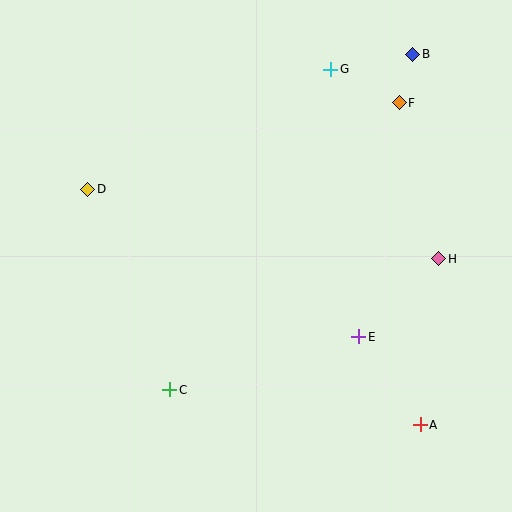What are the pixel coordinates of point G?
Point G is at (331, 69).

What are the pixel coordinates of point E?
Point E is at (359, 337).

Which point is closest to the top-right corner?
Point B is closest to the top-right corner.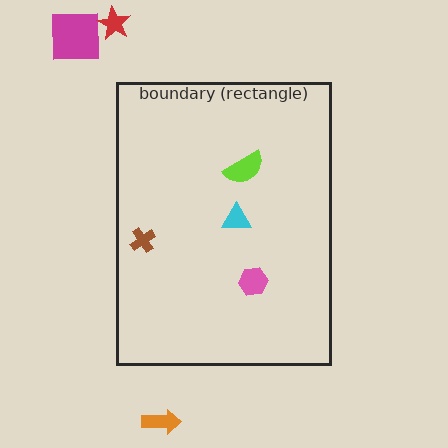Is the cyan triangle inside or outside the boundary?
Inside.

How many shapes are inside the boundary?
4 inside, 3 outside.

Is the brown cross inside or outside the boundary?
Inside.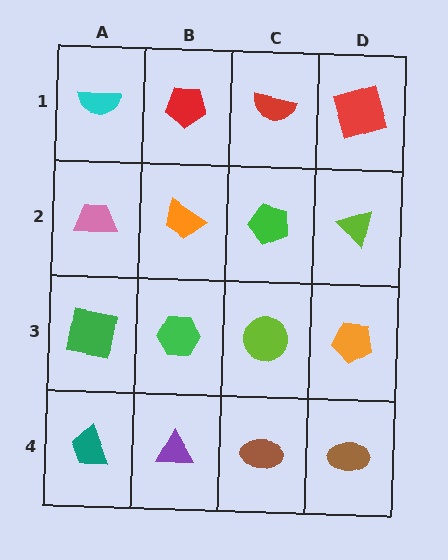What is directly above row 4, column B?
A green hexagon.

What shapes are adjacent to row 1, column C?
A green pentagon (row 2, column C), a red pentagon (row 1, column B), a red square (row 1, column D).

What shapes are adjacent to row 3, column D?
A lime triangle (row 2, column D), a brown ellipse (row 4, column D), a lime circle (row 3, column C).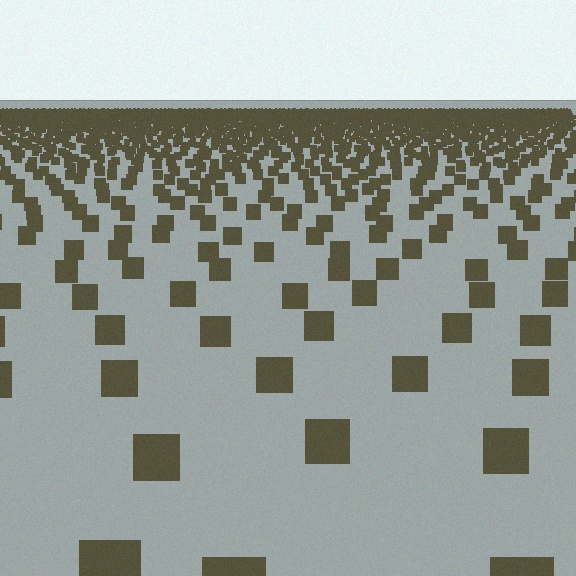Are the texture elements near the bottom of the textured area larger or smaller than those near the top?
Larger. Near the bottom, elements are closer to the viewer and appear at a bigger on-screen size.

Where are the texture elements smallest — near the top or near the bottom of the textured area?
Near the top.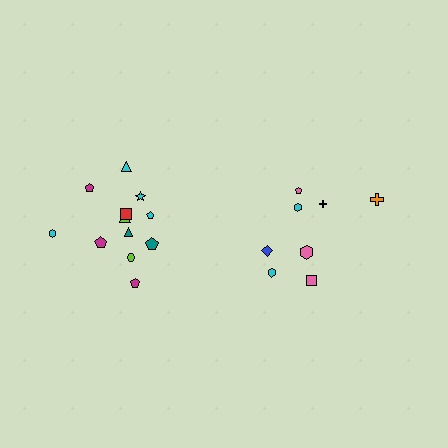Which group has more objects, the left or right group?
The left group.